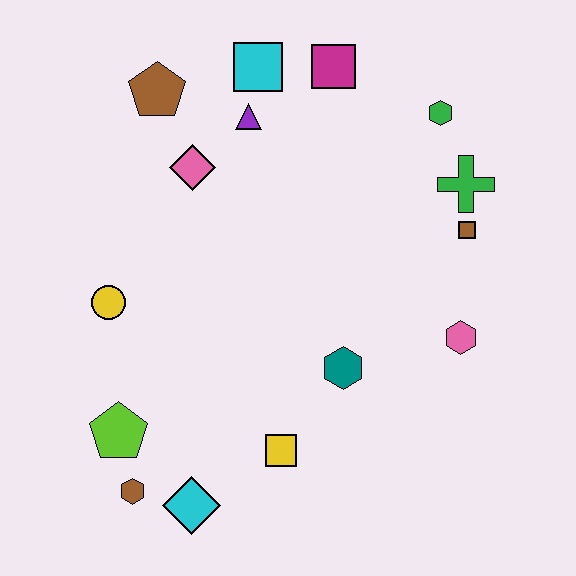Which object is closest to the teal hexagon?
The yellow square is closest to the teal hexagon.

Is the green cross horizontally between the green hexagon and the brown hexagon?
No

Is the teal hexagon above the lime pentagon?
Yes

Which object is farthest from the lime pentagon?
The green hexagon is farthest from the lime pentagon.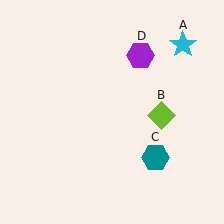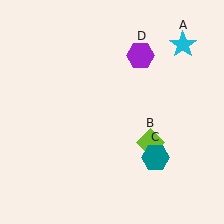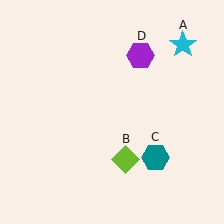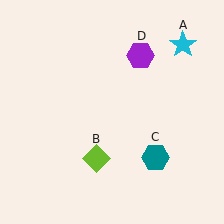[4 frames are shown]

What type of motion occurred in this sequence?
The lime diamond (object B) rotated clockwise around the center of the scene.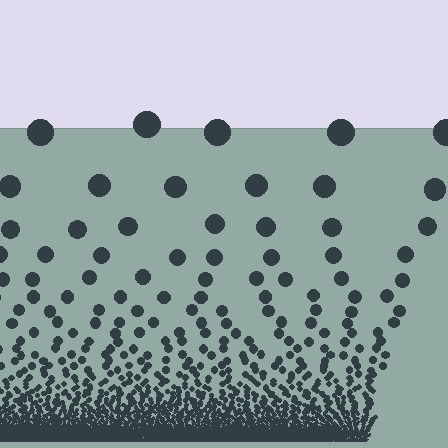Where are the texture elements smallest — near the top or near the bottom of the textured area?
Near the bottom.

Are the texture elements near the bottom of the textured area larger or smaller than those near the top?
Smaller. The gradient is inverted — elements near the bottom are smaller and denser.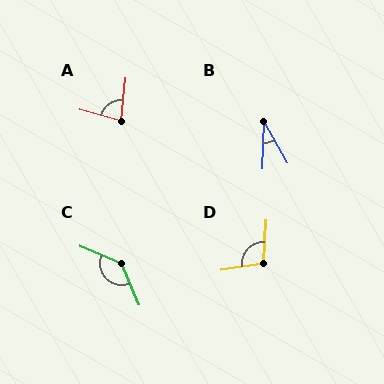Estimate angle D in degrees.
Approximately 102 degrees.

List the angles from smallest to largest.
B (32°), A (80°), D (102°), C (136°).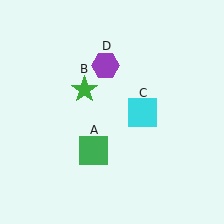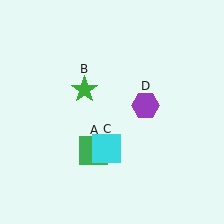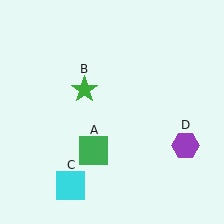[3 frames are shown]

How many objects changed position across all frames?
2 objects changed position: cyan square (object C), purple hexagon (object D).